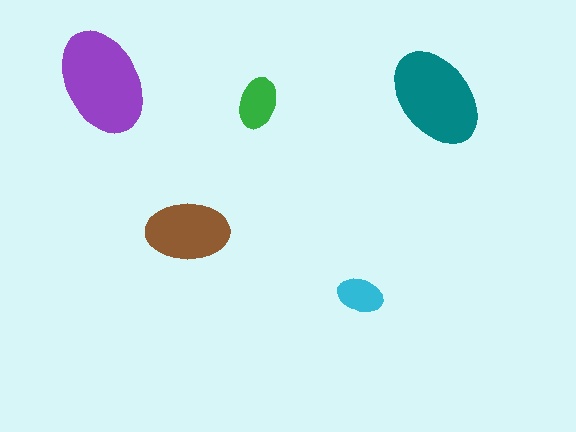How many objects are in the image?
There are 5 objects in the image.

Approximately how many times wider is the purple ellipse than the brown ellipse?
About 1.5 times wider.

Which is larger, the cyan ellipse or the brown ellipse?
The brown one.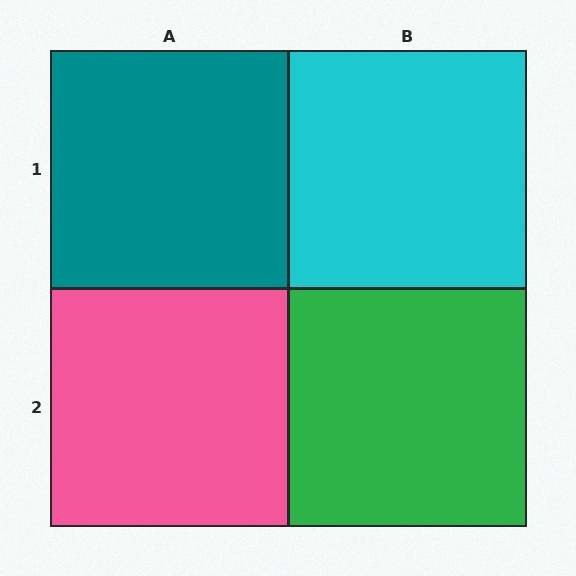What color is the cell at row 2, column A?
Pink.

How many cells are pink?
1 cell is pink.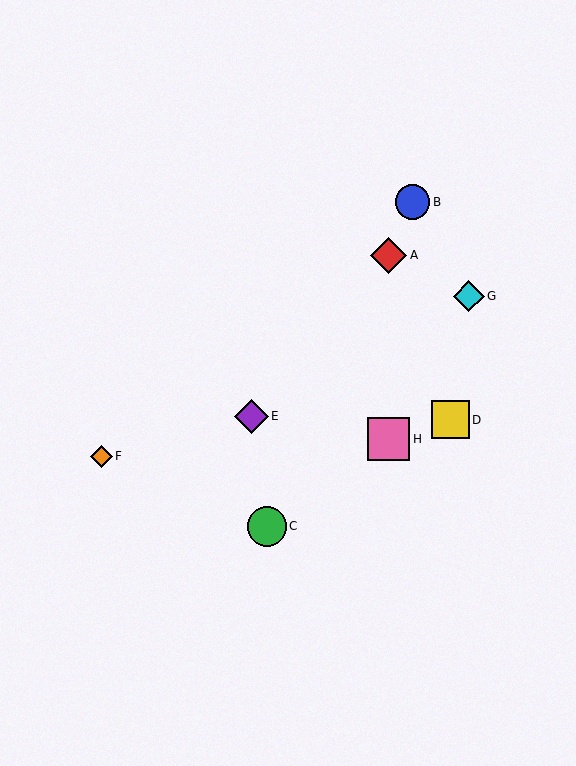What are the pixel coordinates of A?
Object A is at (389, 255).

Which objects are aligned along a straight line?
Objects A, B, C are aligned along a straight line.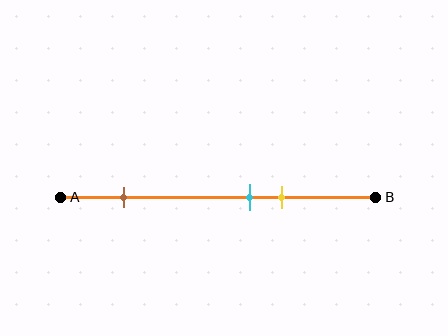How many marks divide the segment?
There are 3 marks dividing the segment.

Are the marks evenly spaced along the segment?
No, the marks are not evenly spaced.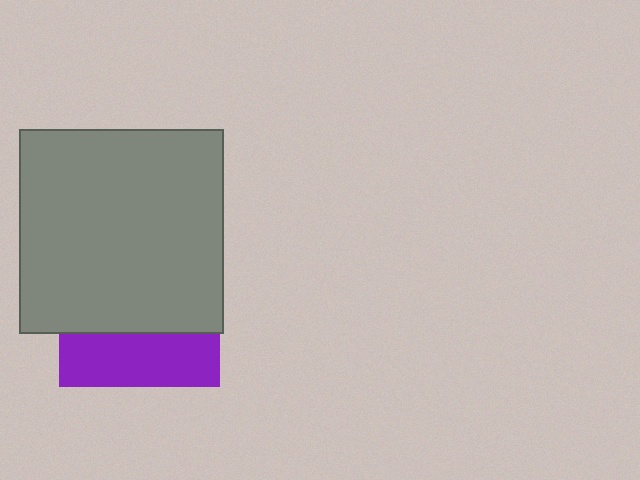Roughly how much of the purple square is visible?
A small part of it is visible (roughly 34%).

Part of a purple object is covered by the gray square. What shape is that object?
It is a square.